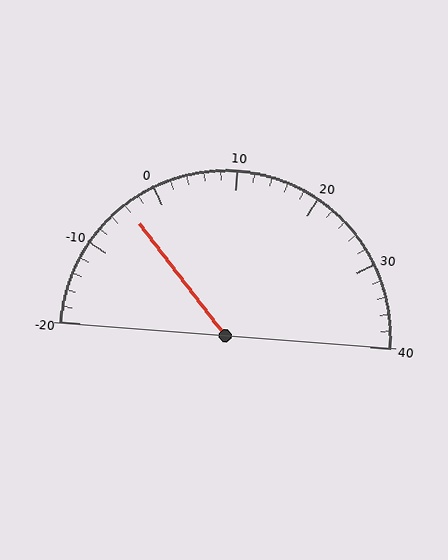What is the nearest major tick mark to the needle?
The nearest major tick mark is 0.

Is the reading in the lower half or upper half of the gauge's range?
The reading is in the lower half of the range (-20 to 40).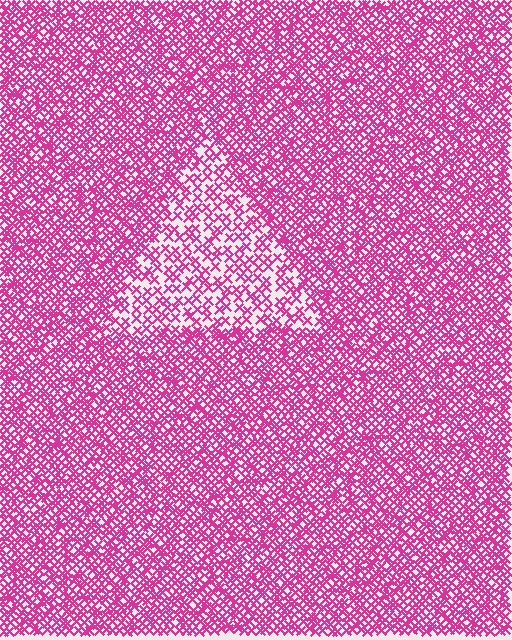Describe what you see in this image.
The image contains small magenta elements arranged at two different densities. A triangle-shaped region is visible where the elements are less densely packed than the surrounding area.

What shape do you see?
I see a triangle.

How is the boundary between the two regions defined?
The boundary is defined by a change in element density (approximately 1.9x ratio). All elements are the same color, size, and shape.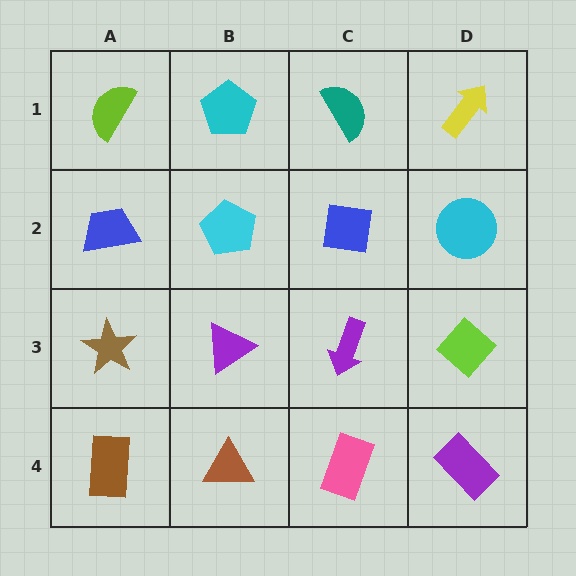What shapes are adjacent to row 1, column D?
A cyan circle (row 2, column D), a teal semicircle (row 1, column C).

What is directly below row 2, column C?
A purple arrow.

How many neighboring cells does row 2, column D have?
3.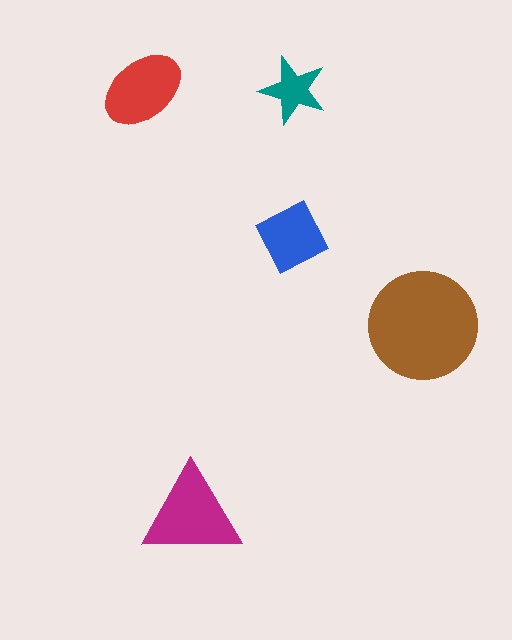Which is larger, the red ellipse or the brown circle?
The brown circle.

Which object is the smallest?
The teal star.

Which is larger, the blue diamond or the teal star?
The blue diamond.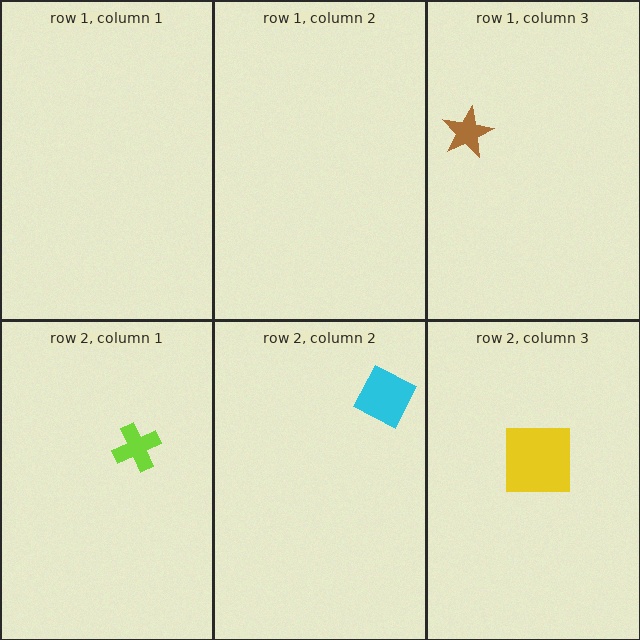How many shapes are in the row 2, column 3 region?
1.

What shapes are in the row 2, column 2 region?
The cyan diamond.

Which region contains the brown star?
The row 1, column 3 region.